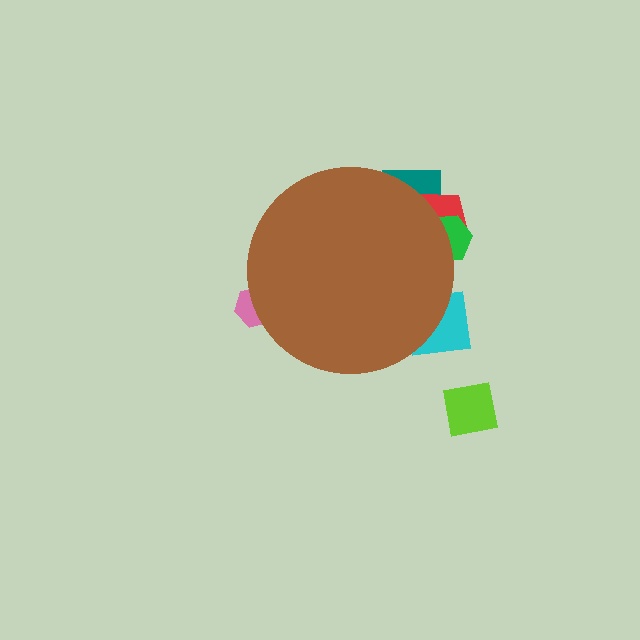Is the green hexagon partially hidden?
Yes, the green hexagon is partially hidden behind the brown circle.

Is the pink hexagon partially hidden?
Yes, the pink hexagon is partially hidden behind the brown circle.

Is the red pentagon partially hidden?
Yes, the red pentagon is partially hidden behind the brown circle.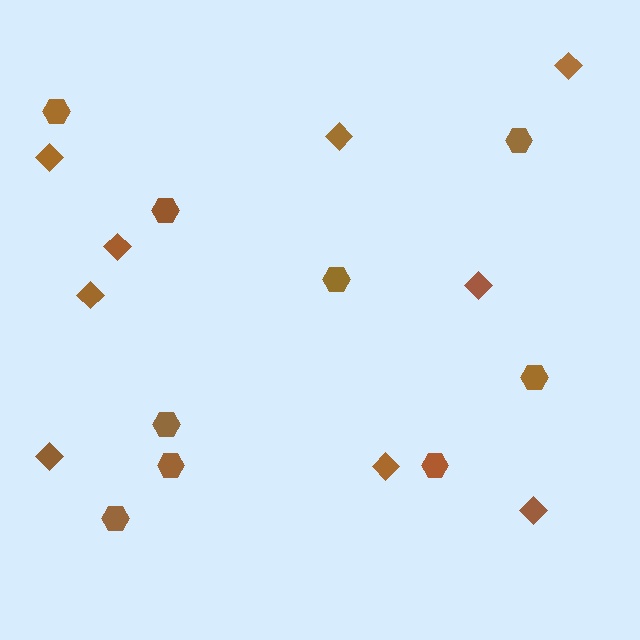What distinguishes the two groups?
There are 2 groups: one group of hexagons (9) and one group of diamonds (9).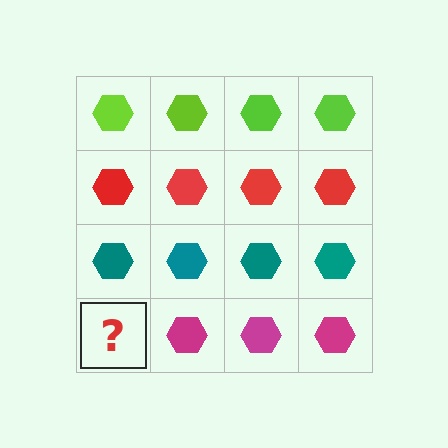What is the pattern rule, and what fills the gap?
The rule is that each row has a consistent color. The gap should be filled with a magenta hexagon.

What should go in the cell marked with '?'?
The missing cell should contain a magenta hexagon.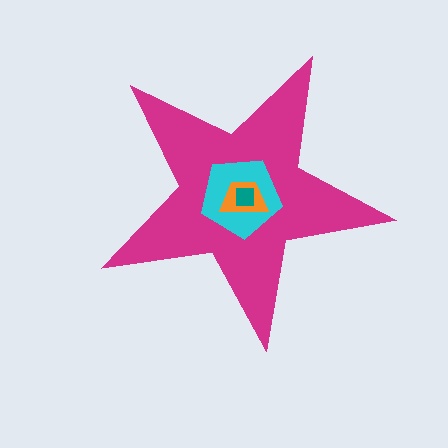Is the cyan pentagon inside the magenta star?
Yes.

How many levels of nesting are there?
4.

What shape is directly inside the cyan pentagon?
The orange trapezoid.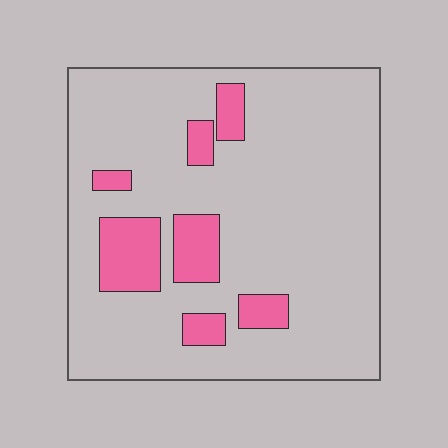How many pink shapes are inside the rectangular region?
7.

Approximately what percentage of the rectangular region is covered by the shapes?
Approximately 15%.